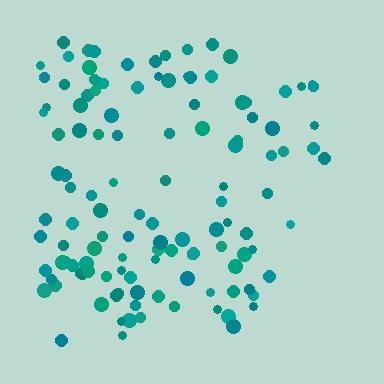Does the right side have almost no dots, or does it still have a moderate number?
Still a moderate number, just noticeably fewer than the left.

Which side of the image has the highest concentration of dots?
The left.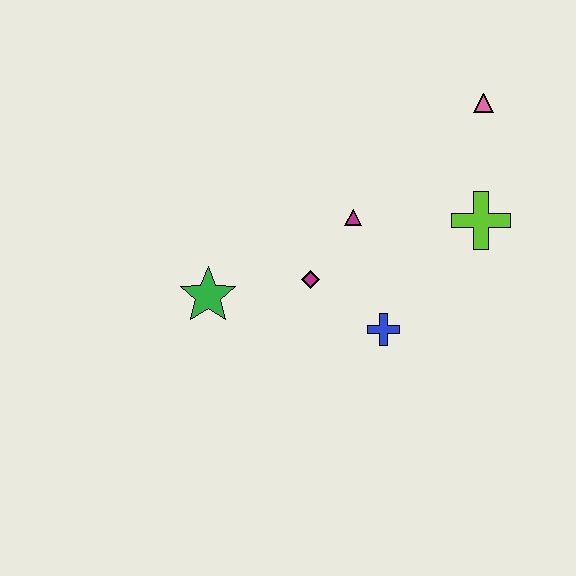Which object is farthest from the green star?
The pink triangle is farthest from the green star.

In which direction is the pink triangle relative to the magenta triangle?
The pink triangle is to the right of the magenta triangle.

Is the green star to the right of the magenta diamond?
No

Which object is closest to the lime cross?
The pink triangle is closest to the lime cross.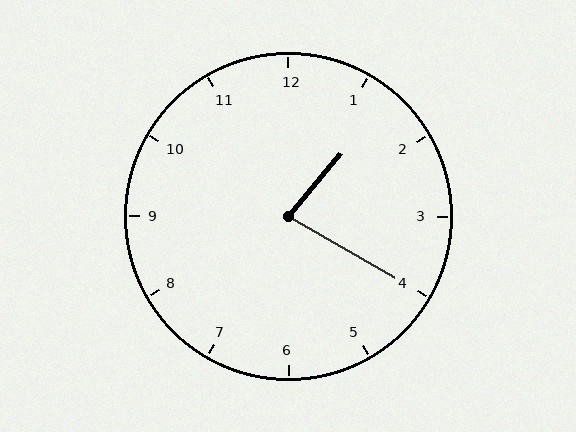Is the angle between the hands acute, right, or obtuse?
It is acute.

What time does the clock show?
1:20.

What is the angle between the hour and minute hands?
Approximately 80 degrees.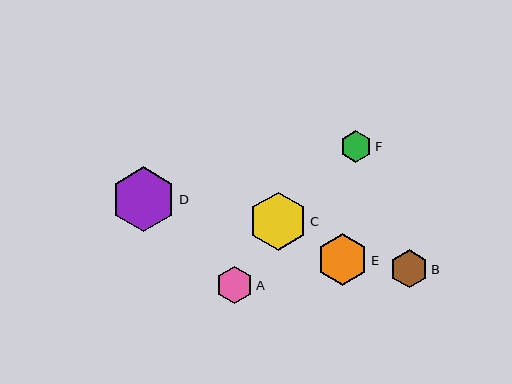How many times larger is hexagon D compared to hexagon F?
Hexagon D is approximately 2.0 times the size of hexagon F.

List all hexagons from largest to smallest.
From largest to smallest: D, C, E, B, A, F.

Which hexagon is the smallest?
Hexagon F is the smallest with a size of approximately 32 pixels.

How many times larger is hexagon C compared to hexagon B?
Hexagon C is approximately 1.5 times the size of hexagon B.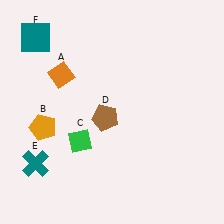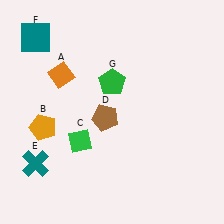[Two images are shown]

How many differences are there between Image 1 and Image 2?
There is 1 difference between the two images.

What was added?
A green pentagon (G) was added in Image 2.